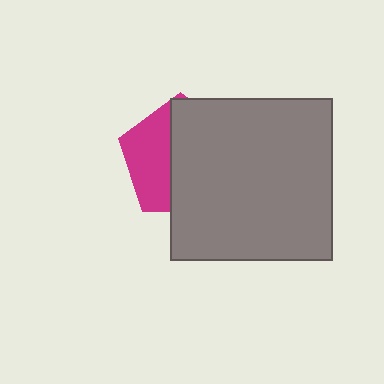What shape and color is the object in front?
The object in front is a gray square.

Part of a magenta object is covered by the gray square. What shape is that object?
It is a pentagon.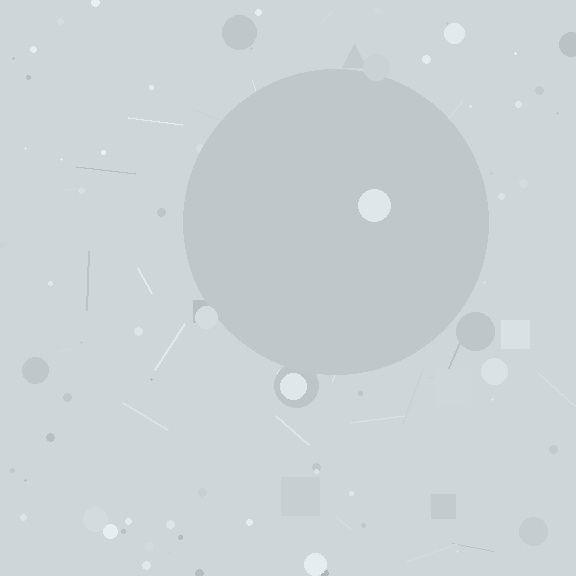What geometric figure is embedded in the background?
A circle is embedded in the background.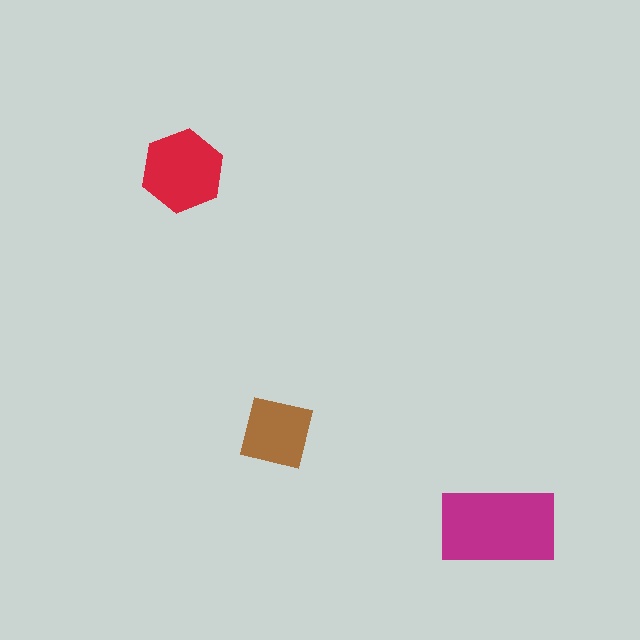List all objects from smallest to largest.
The brown square, the red hexagon, the magenta rectangle.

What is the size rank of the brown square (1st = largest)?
3rd.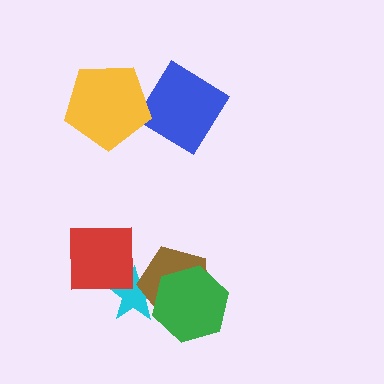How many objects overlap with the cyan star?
3 objects overlap with the cyan star.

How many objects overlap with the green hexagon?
2 objects overlap with the green hexagon.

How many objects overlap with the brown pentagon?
2 objects overlap with the brown pentagon.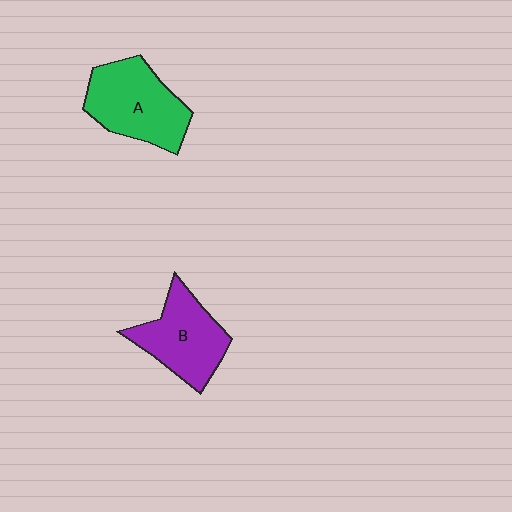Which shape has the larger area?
Shape A (green).